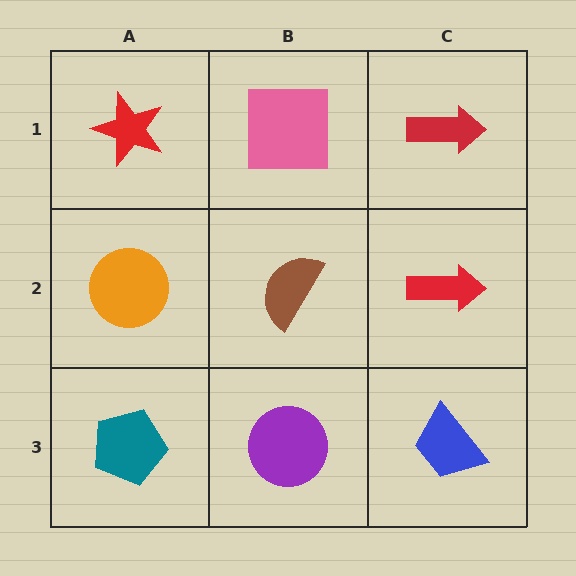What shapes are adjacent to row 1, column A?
An orange circle (row 2, column A), a pink square (row 1, column B).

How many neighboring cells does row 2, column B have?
4.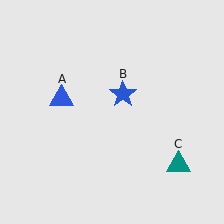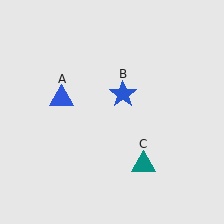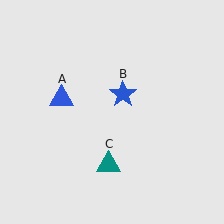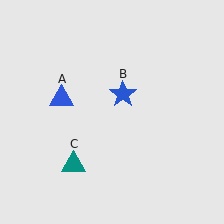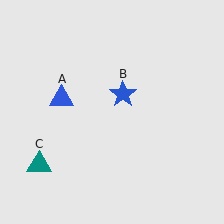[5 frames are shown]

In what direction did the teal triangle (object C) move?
The teal triangle (object C) moved left.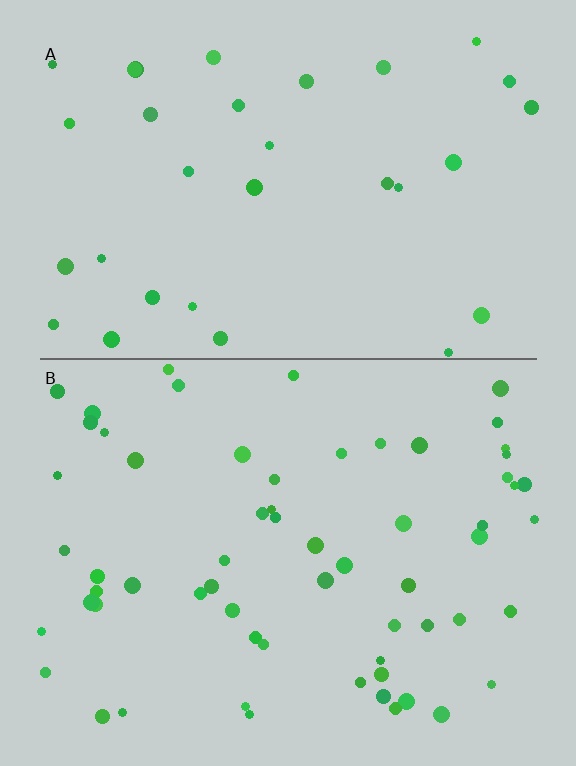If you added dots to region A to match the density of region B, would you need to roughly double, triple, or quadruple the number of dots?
Approximately double.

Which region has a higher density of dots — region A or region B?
B (the bottom).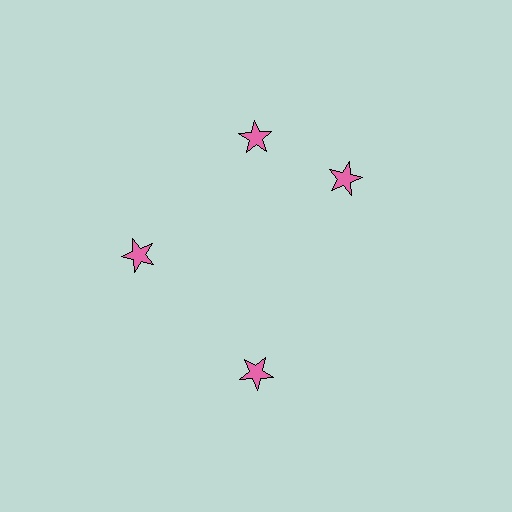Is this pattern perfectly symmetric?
No. The 4 pink stars are arranged in a ring, but one element near the 3 o'clock position is rotated out of alignment along the ring, breaking the 4-fold rotational symmetry.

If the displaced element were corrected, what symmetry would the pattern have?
It would have 4-fold rotational symmetry — the pattern would map onto itself every 90 degrees.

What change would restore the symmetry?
The symmetry would be restored by rotating it back into even spacing with its neighbors so that all 4 stars sit at equal angles and equal distance from the center.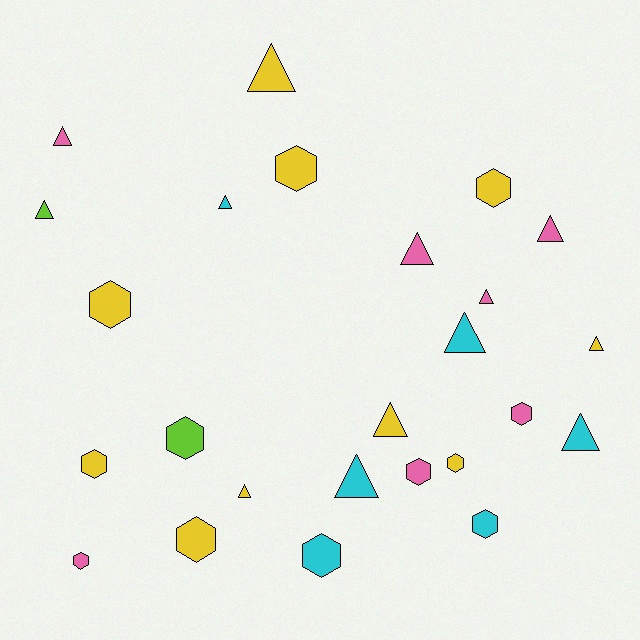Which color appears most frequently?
Yellow, with 10 objects.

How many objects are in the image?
There are 25 objects.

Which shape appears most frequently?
Triangle, with 13 objects.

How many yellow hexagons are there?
There are 6 yellow hexagons.